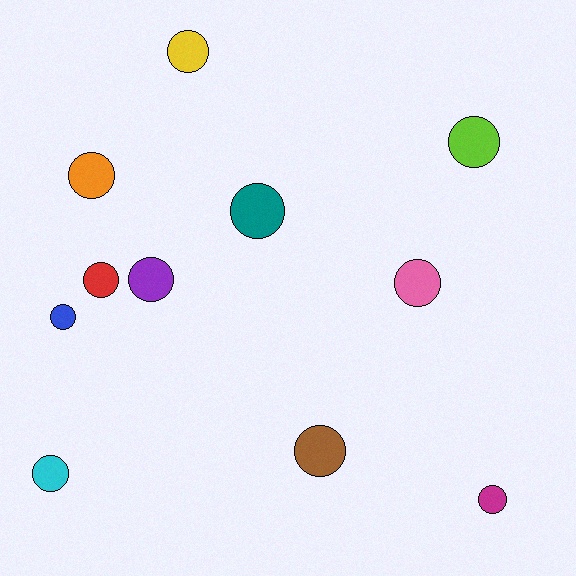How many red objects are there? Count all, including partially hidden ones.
There is 1 red object.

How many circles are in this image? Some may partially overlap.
There are 11 circles.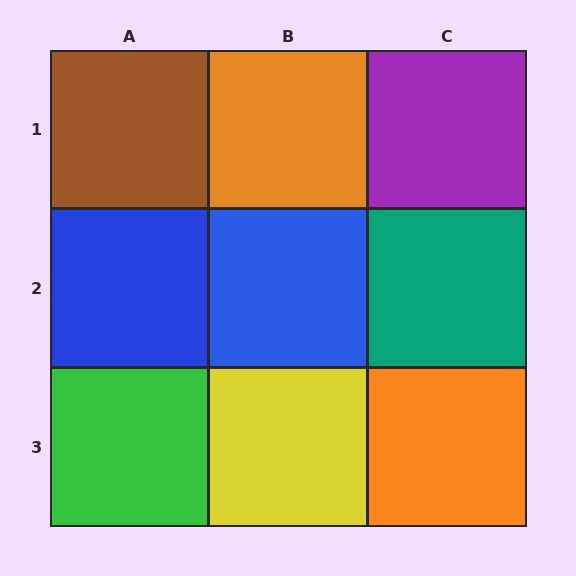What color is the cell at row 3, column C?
Orange.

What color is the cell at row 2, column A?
Blue.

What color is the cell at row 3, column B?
Yellow.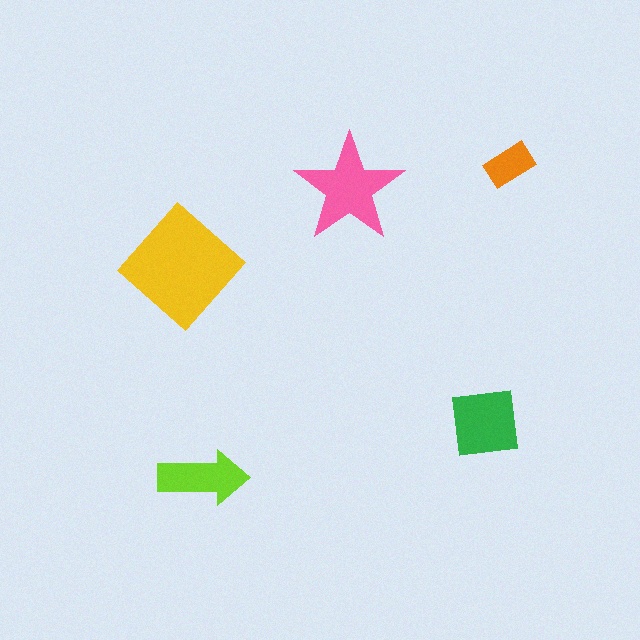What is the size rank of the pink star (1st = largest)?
2nd.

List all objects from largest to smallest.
The yellow diamond, the pink star, the green square, the lime arrow, the orange rectangle.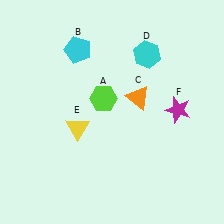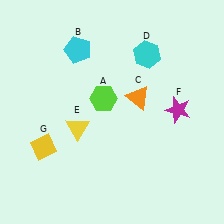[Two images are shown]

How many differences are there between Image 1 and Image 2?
There is 1 difference between the two images.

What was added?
A yellow diamond (G) was added in Image 2.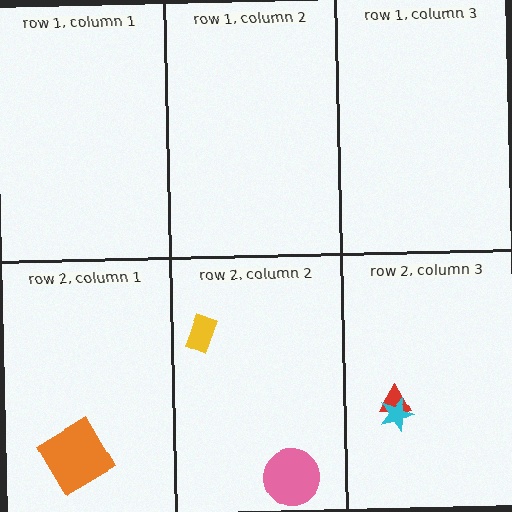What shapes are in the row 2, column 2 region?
The yellow rectangle, the pink circle.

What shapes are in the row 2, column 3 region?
The red triangle, the cyan star.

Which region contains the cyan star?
The row 2, column 3 region.